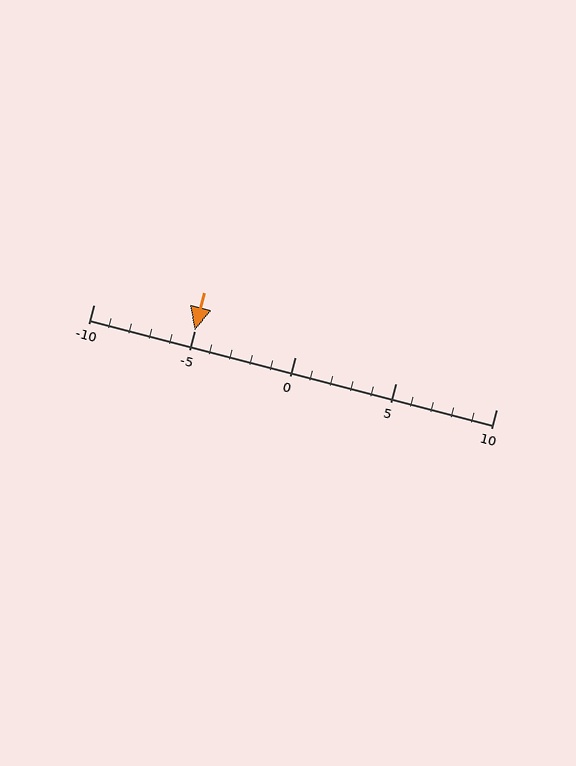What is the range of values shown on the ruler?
The ruler shows values from -10 to 10.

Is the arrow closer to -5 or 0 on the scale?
The arrow is closer to -5.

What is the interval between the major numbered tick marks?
The major tick marks are spaced 5 units apart.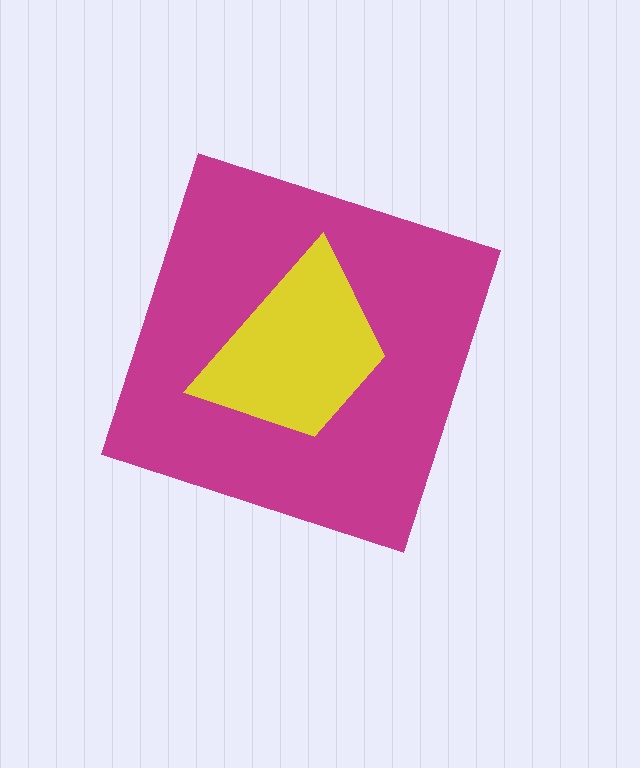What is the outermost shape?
The magenta diamond.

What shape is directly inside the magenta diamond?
The yellow trapezoid.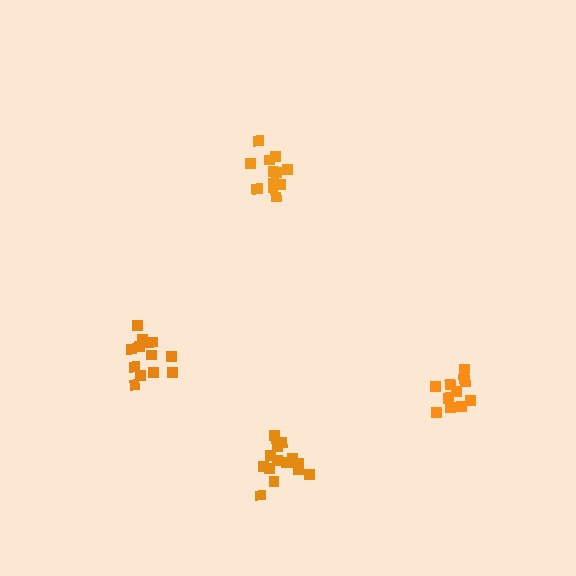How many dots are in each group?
Group 1: 13 dots, Group 2: 16 dots, Group 3: 13 dots, Group 4: 12 dots (54 total).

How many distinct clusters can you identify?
There are 4 distinct clusters.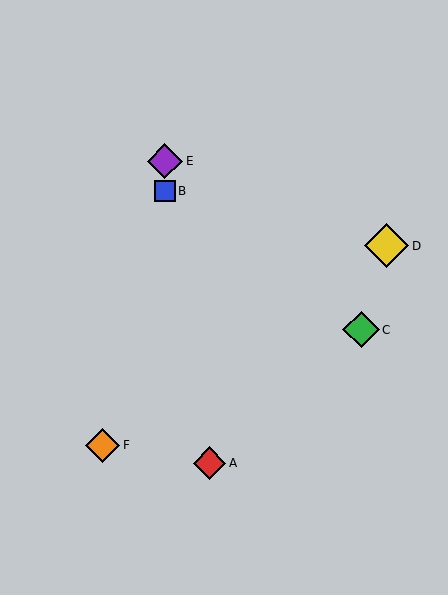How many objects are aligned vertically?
2 objects (B, E) are aligned vertically.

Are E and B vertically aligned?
Yes, both are at x≈165.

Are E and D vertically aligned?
No, E is at x≈165 and D is at x≈387.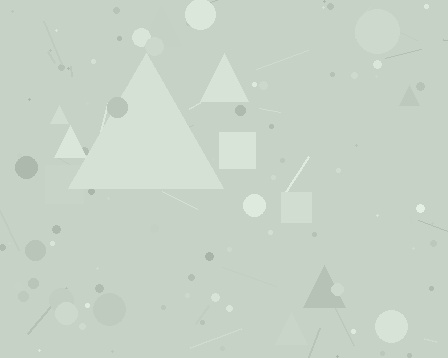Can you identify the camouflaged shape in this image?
The camouflaged shape is a triangle.